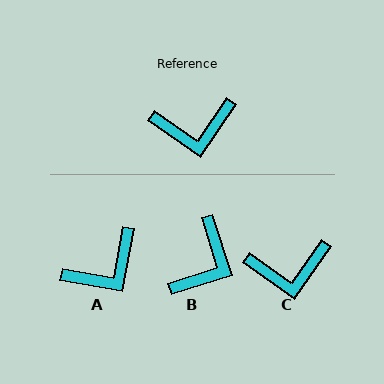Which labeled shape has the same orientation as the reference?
C.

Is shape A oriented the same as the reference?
No, it is off by about 24 degrees.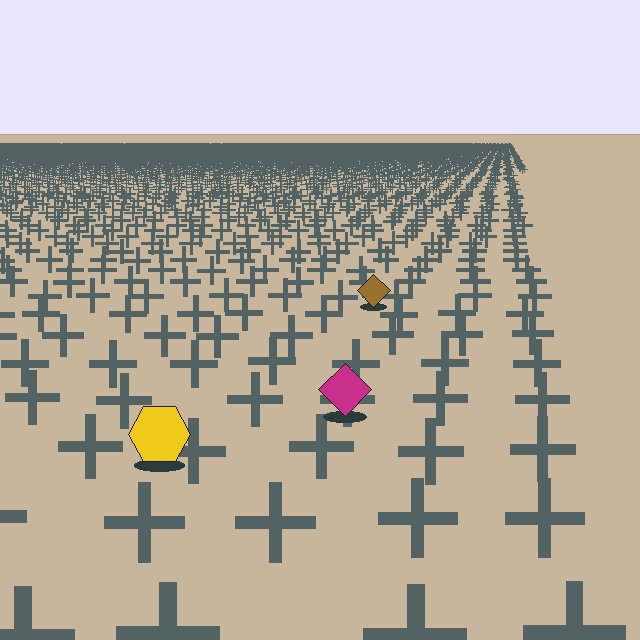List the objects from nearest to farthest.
From nearest to farthest: the yellow hexagon, the magenta diamond, the brown diamond.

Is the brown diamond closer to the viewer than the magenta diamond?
No. The magenta diamond is closer — you can tell from the texture gradient: the ground texture is coarser near it.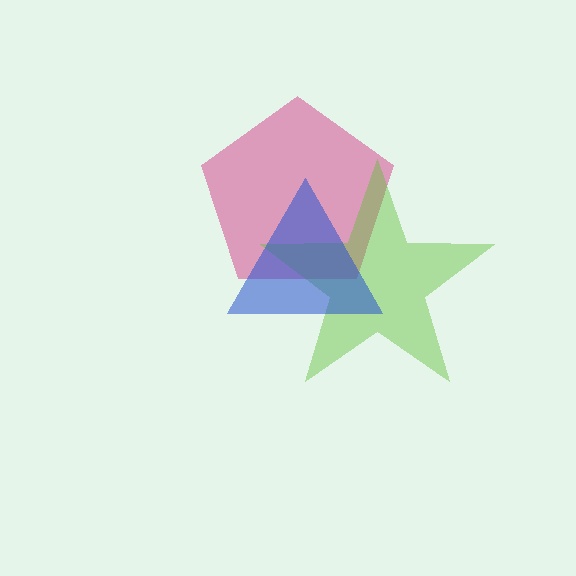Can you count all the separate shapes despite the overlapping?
Yes, there are 3 separate shapes.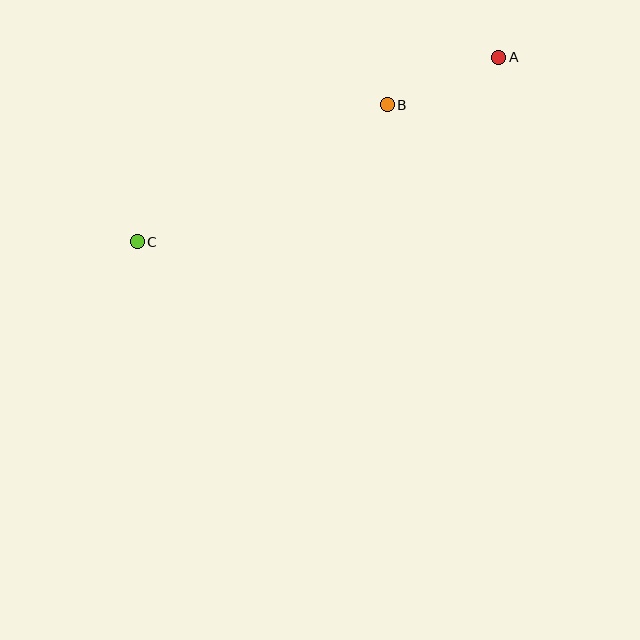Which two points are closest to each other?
Points A and B are closest to each other.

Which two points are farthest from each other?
Points A and C are farthest from each other.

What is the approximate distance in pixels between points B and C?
The distance between B and C is approximately 285 pixels.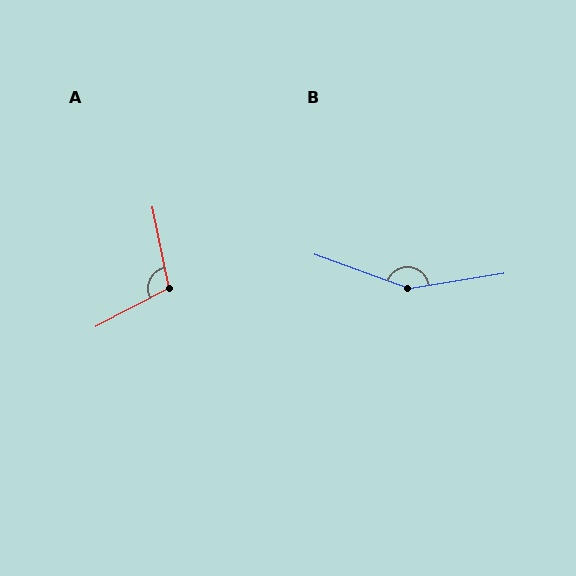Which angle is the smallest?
A, at approximately 106 degrees.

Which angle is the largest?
B, at approximately 151 degrees.